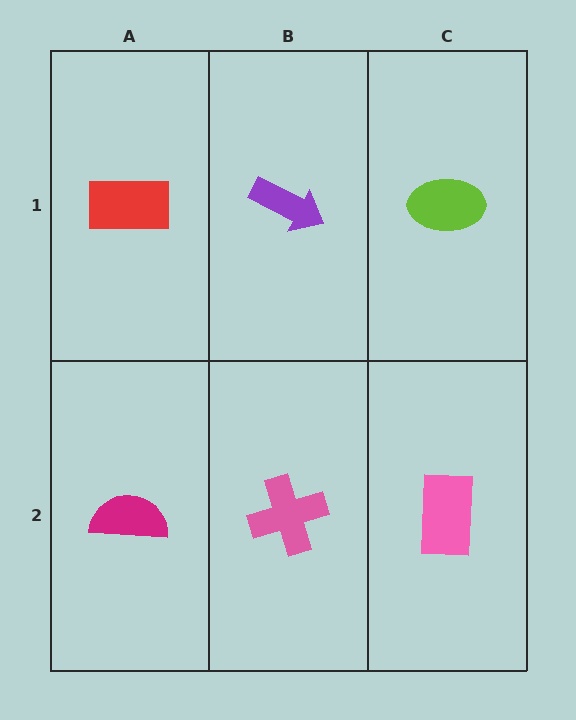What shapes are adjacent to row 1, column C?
A pink rectangle (row 2, column C), a purple arrow (row 1, column B).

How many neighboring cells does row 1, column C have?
2.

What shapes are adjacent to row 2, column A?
A red rectangle (row 1, column A), a pink cross (row 2, column B).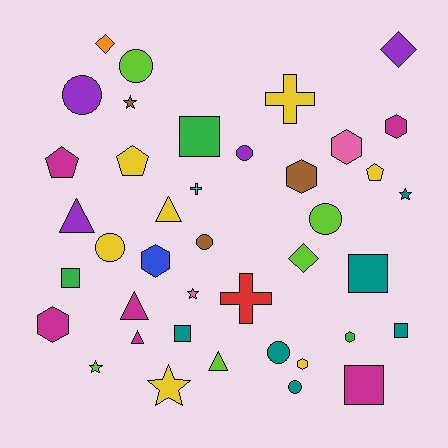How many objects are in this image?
There are 40 objects.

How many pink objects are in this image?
There are 2 pink objects.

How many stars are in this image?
There are 5 stars.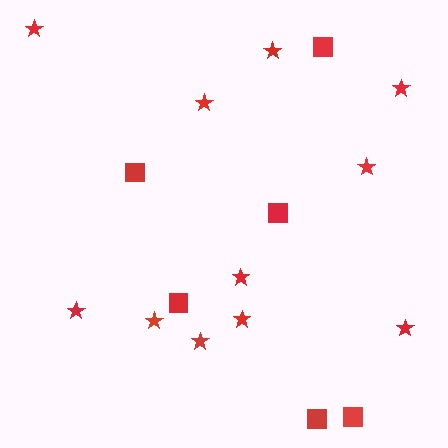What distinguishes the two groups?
There are 2 groups: one group of squares (6) and one group of stars (11).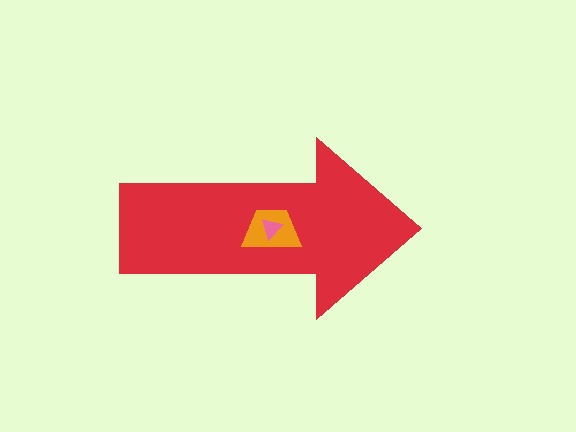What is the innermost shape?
The pink triangle.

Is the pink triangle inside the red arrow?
Yes.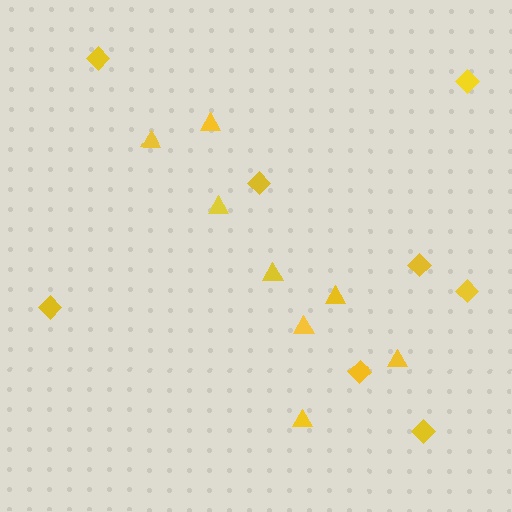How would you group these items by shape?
There are 2 groups: one group of diamonds (8) and one group of triangles (8).